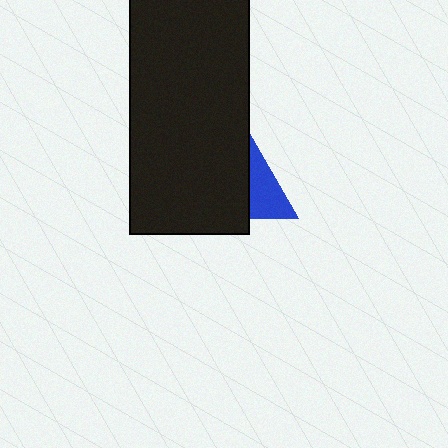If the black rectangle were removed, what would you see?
You would see the complete blue triangle.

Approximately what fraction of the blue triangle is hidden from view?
Roughly 67% of the blue triangle is hidden behind the black rectangle.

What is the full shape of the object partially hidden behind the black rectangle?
The partially hidden object is a blue triangle.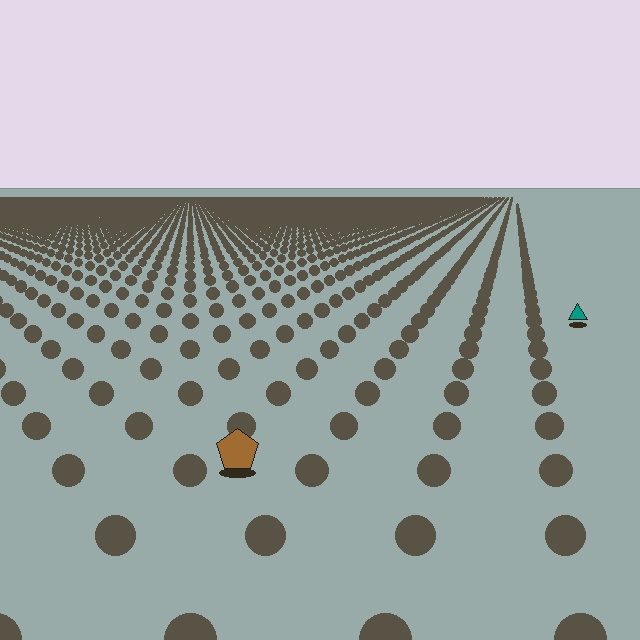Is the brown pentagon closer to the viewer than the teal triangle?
Yes. The brown pentagon is closer — you can tell from the texture gradient: the ground texture is coarser near it.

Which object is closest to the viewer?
The brown pentagon is closest. The texture marks near it are larger and more spread out.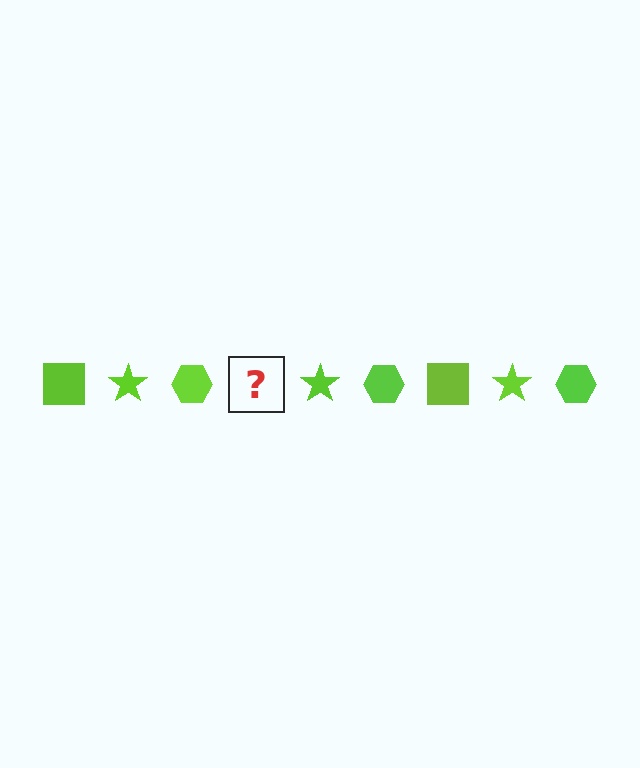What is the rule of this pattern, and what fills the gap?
The rule is that the pattern cycles through square, star, hexagon shapes in lime. The gap should be filled with a lime square.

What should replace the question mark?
The question mark should be replaced with a lime square.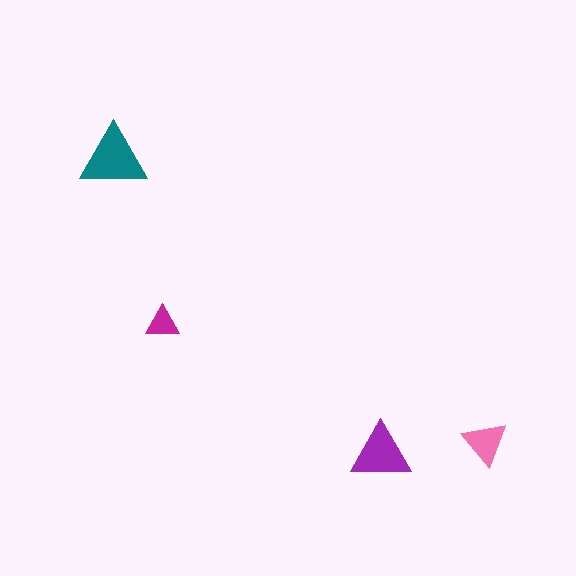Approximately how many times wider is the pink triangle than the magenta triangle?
About 1.5 times wider.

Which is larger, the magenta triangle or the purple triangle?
The purple one.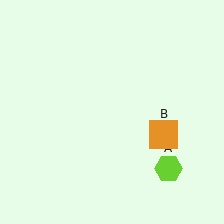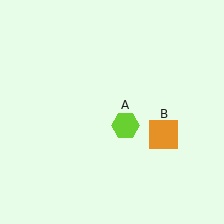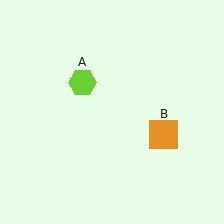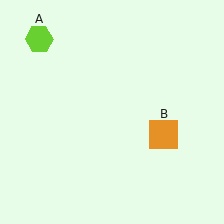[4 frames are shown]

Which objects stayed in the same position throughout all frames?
Orange square (object B) remained stationary.